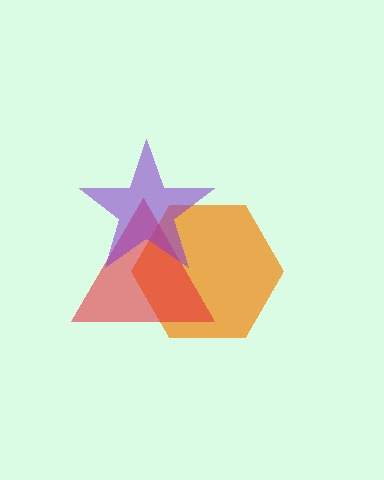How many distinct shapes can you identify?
There are 3 distinct shapes: an orange hexagon, a red triangle, a purple star.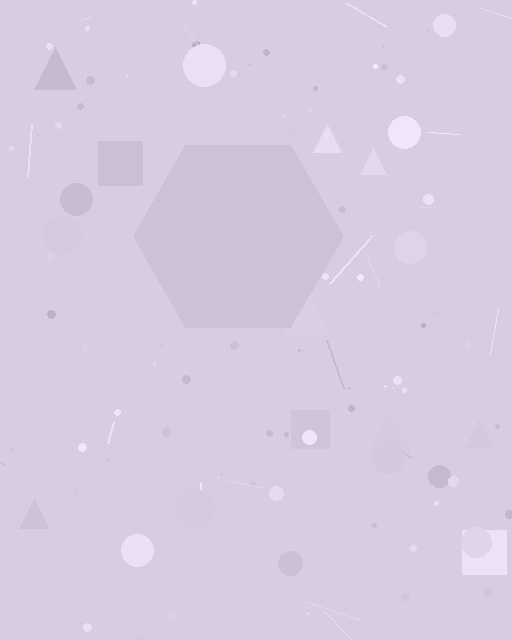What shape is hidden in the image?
A hexagon is hidden in the image.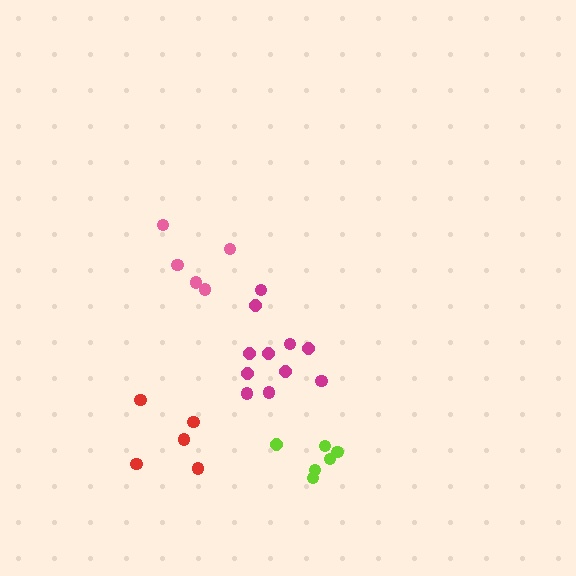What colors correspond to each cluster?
The clusters are colored: red, pink, lime, magenta.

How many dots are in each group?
Group 1: 5 dots, Group 2: 5 dots, Group 3: 6 dots, Group 4: 11 dots (27 total).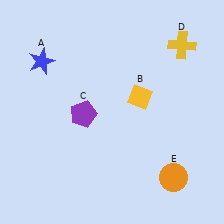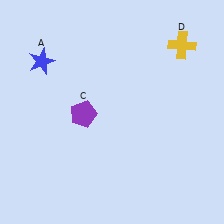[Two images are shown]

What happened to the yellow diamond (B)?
The yellow diamond (B) was removed in Image 2. It was in the top-right area of Image 1.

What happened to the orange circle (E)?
The orange circle (E) was removed in Image 2. It was in the bottom-right area of Image 1.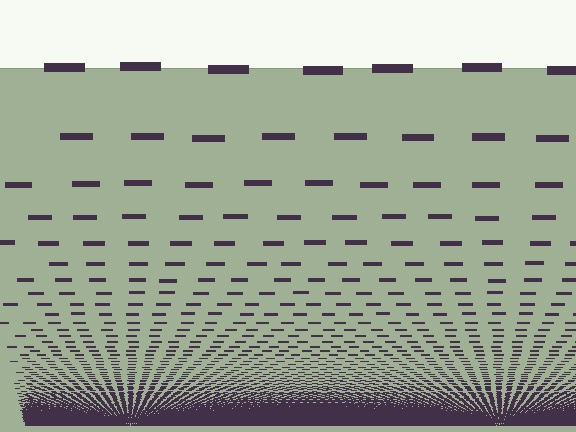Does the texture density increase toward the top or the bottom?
Density increases toward the bottom.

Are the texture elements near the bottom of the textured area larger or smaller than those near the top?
Smaller. The gradient is inverted — elements near the bottom are smaller and denser.